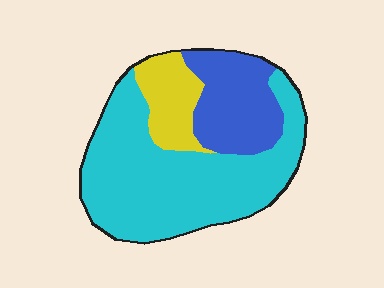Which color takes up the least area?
Yellow, at roughly 15%.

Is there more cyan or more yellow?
Cyan.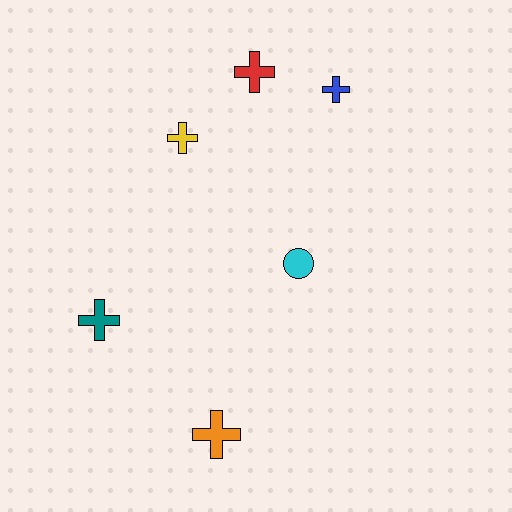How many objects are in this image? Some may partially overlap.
There are 6 objects.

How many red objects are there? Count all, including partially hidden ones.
There is 1 red object.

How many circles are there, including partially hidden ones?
There is 1 circle.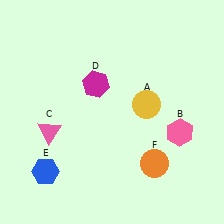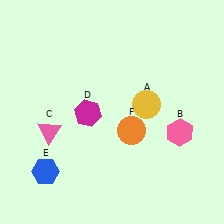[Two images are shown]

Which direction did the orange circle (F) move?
The orange circle (F) moved up.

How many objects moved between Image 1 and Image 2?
2 objects moved between the two images.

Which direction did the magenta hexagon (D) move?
The magenta hexagon (D) moved down.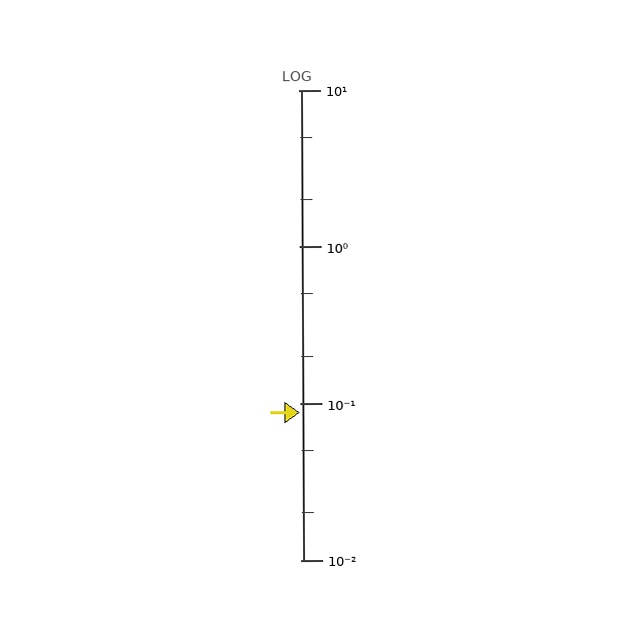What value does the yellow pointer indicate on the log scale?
The pointer indicates approximately 0.088.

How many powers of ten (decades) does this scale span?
The scale spans 3 decades, from 0.01 to 10.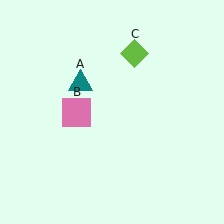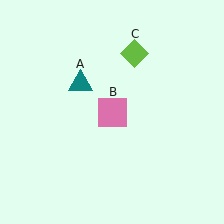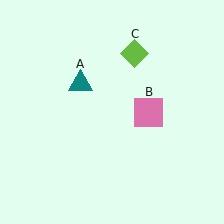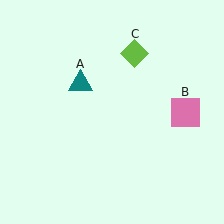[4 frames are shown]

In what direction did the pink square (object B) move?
The pink square (object B) moved right.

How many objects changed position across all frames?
1 object changed position: pink square (object B).